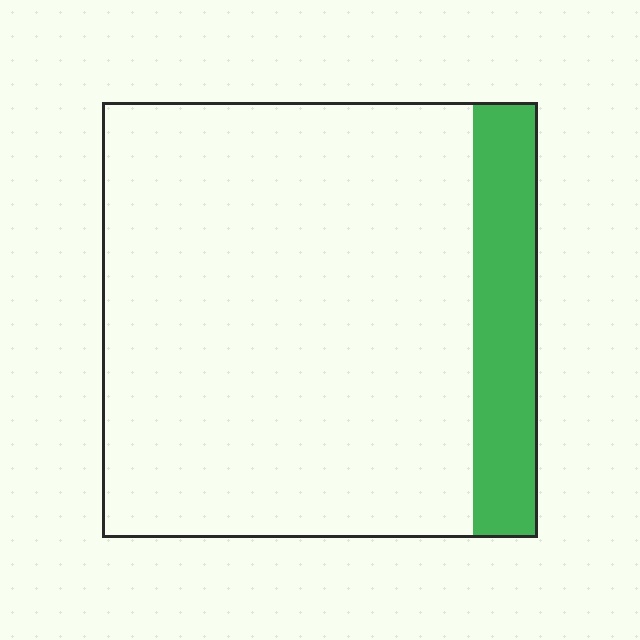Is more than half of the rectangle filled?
No.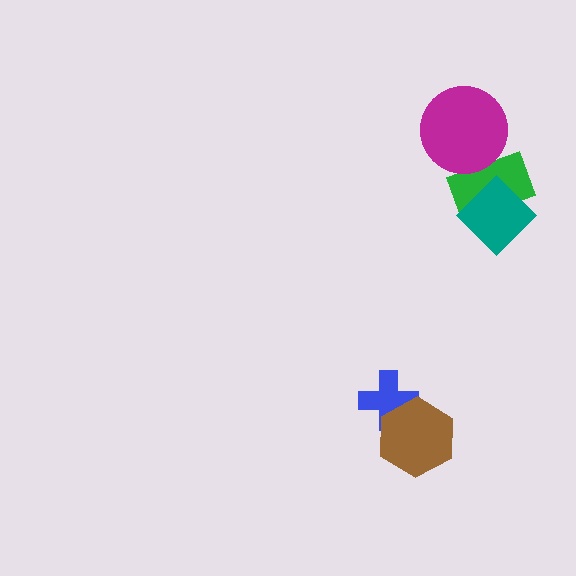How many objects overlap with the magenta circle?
1 object overlaps with the magenta circle.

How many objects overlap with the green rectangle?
2 objects overlap with the green rectangle.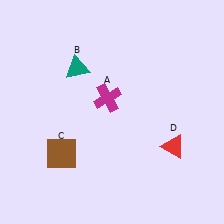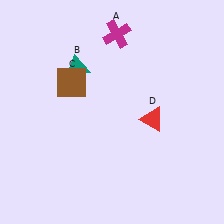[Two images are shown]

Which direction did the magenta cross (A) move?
The magenta cross (A) moved up.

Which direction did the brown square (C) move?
The brown square (C) moved up.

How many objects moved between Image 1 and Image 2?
3 objects moved between the two images.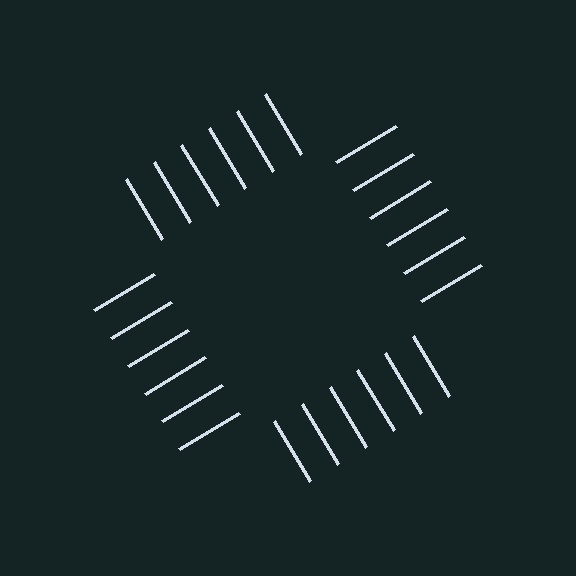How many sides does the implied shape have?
4 sides — the line-ends trace a square.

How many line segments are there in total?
24 — 6 along each of the 4 edges.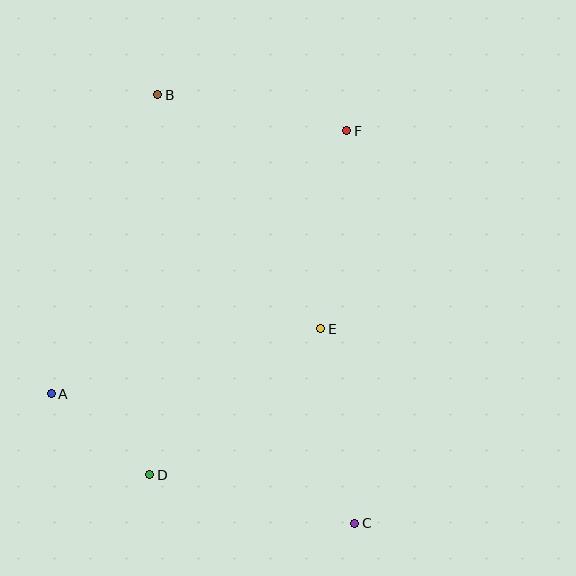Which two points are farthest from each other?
Points B and C are farthest from each other.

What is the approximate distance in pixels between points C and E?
The distance between C and E is approximately 198 pixels.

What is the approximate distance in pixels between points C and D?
The distance between C and D is approximately 211 pixels.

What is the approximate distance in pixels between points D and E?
The distance between D and E is approximately 225 pixels.